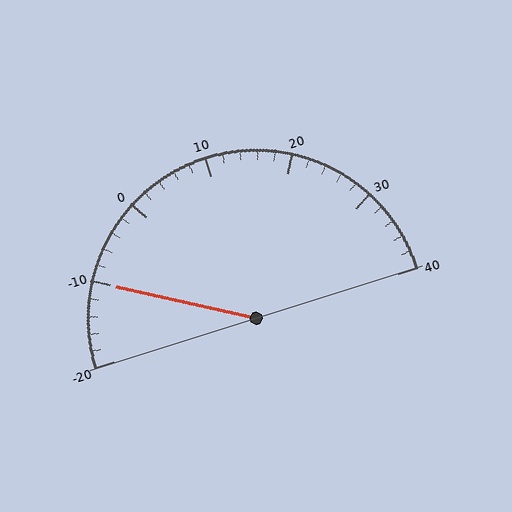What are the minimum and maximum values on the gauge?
The gauge ranges from -20 to 40.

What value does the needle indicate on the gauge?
The needle indicates approximately -10.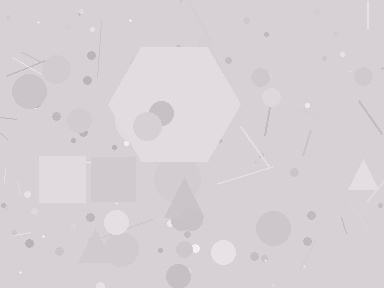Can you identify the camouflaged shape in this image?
The camouflaged shape is a hexagon.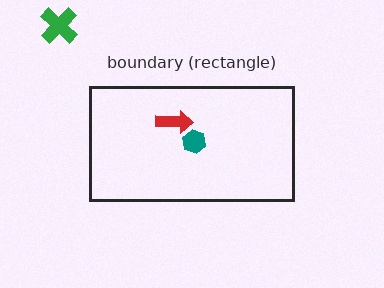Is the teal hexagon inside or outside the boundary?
Inside.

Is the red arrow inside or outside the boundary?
Inside.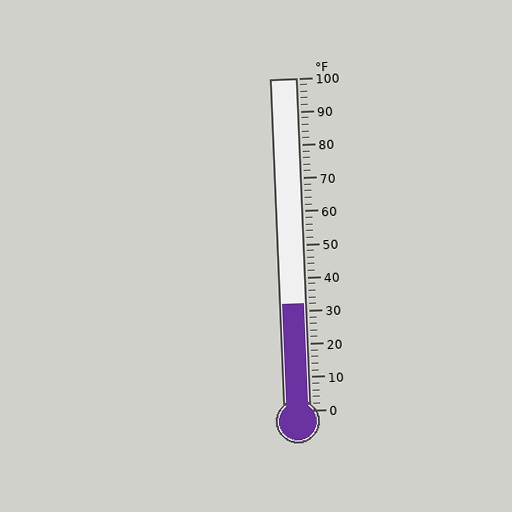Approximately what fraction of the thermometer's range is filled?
The thermometer is filled to approximately 30% of its range.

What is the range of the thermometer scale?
The thermometer scale ranges from 0°F to 100°F.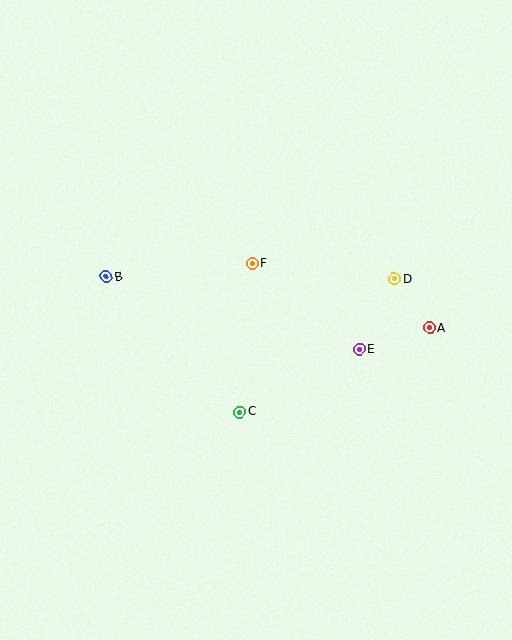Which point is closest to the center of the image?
Point F at (252, 263) is closest to the center.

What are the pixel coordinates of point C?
Point C is at (240, 412).